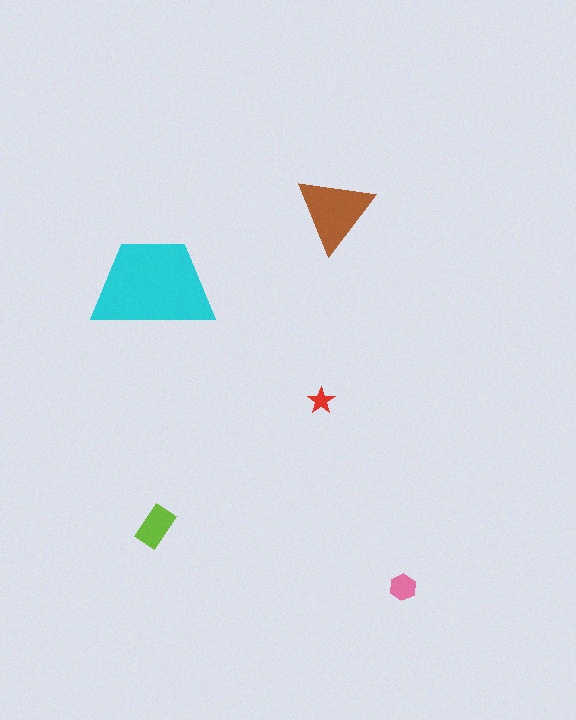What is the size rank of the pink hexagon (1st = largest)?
4th.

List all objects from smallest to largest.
The red star, the pink hexagon, the lime rectangle, the brown triangle, the cyan trapezoid.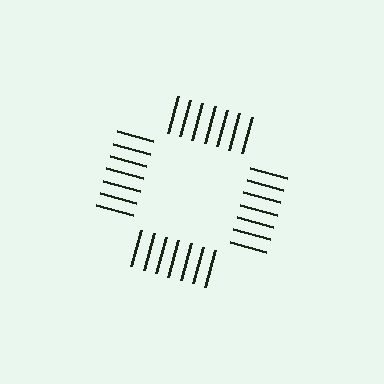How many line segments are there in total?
28 — 7 along each of the 4 edges.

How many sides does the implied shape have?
4 sides — the line-ends trace a square.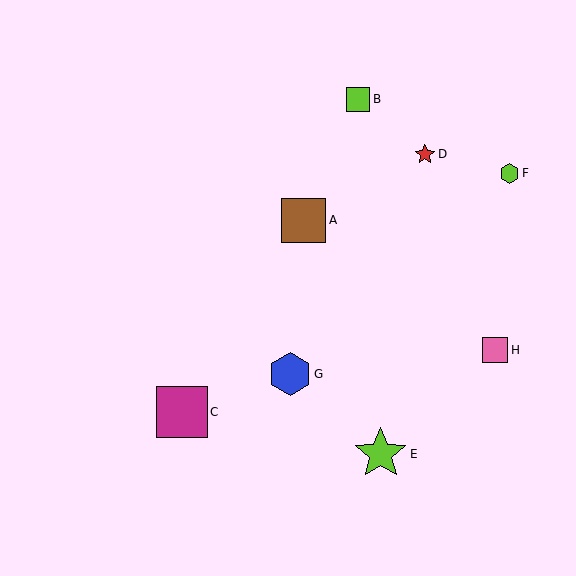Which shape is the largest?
The lime star (labeled E) is the largest.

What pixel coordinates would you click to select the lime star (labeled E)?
Click at (381, 454) to select the lime star E.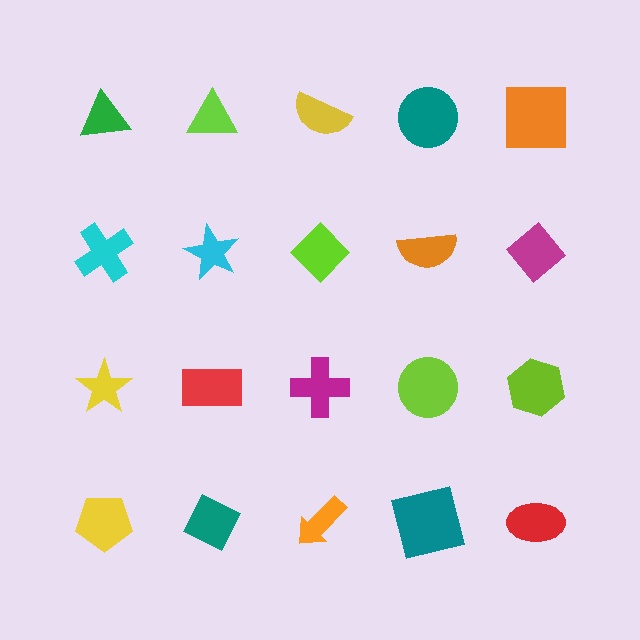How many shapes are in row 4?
5 shapes.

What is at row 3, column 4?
A lime circle.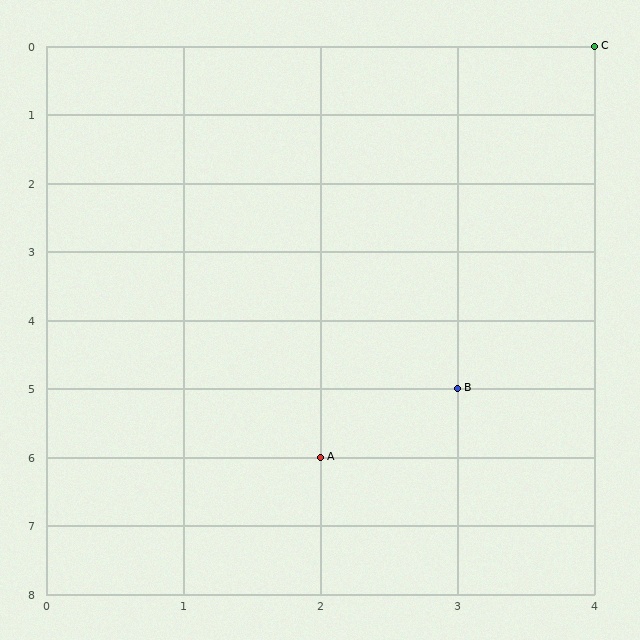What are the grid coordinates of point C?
Point C is at grid coordinates (4, 0).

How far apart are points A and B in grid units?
Points A and B are 1 column and 1 row apart (about 1.4 grid units diagonally).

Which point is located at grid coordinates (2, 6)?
Point A is at (2, 6).